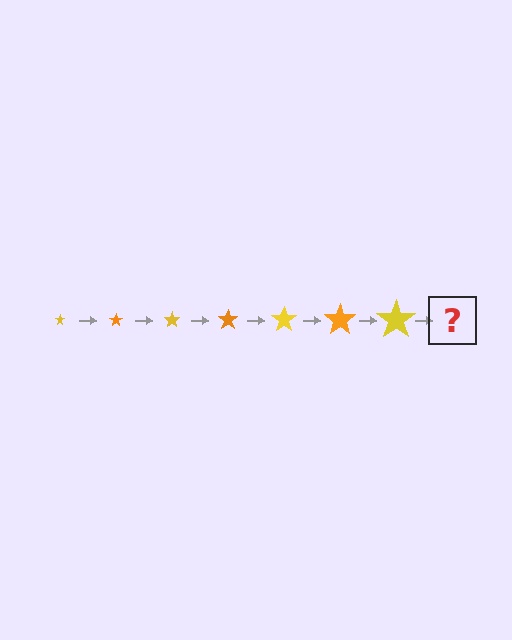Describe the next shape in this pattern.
It should be an orange star, larger than the previous one.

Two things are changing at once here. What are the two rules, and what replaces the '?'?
The two rules are that the star grows larger each step and the color cycles through yellow and orange. The '?' should be an orange star, larger than the previous one.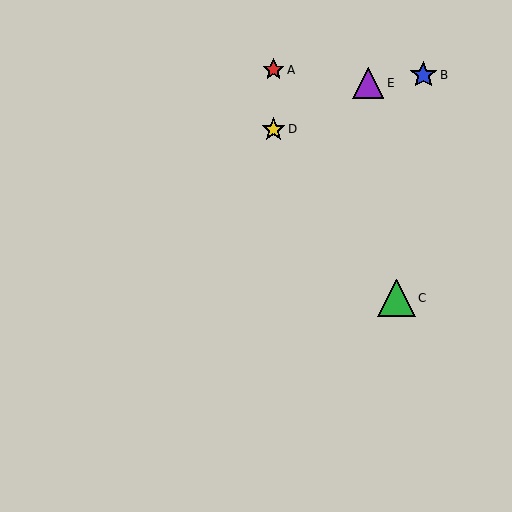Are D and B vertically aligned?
No, D is at x≈274 and B is at x≈423.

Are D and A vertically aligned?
Yes, both are at x≈274.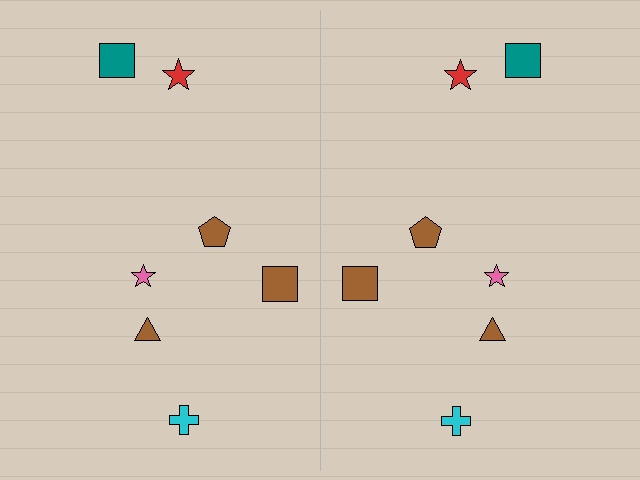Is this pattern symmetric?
Yes, this pattern has bilateral (reflection) symmetry.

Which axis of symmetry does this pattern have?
The pattern has a vertical axis of symmetry running through the center of the image.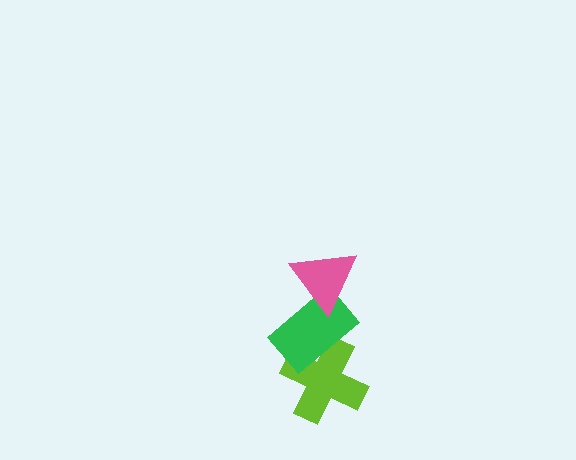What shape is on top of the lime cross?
The green rectangle is on top of the lime cross.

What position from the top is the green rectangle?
The green rectangle is 2nd from the top.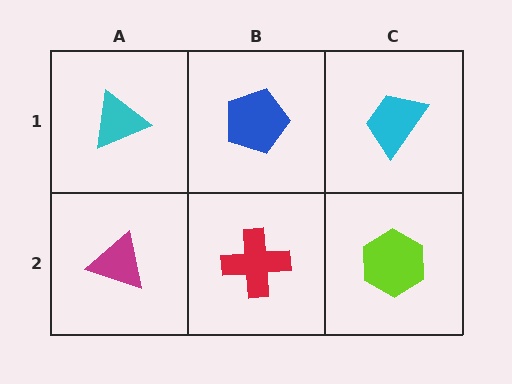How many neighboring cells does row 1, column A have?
2.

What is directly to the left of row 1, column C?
A blue pentagon.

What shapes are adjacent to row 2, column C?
A cyan trapezoid (row 1, column C), a red cross (row 2, column B).